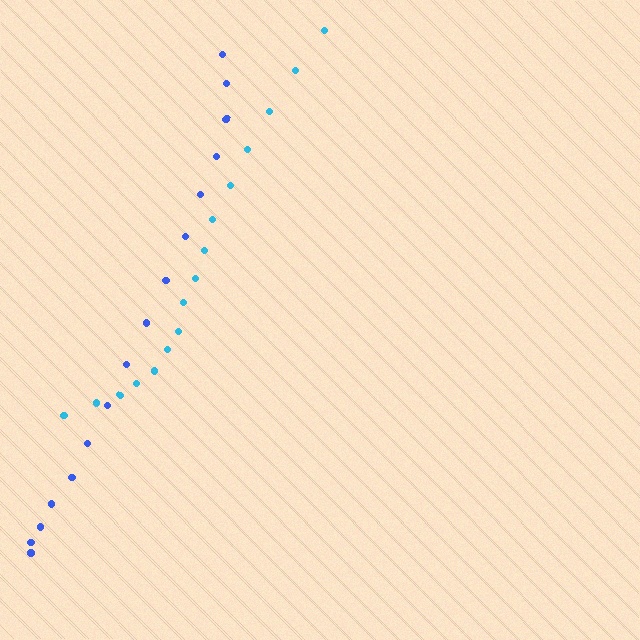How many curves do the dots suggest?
There are 2 distinct paths.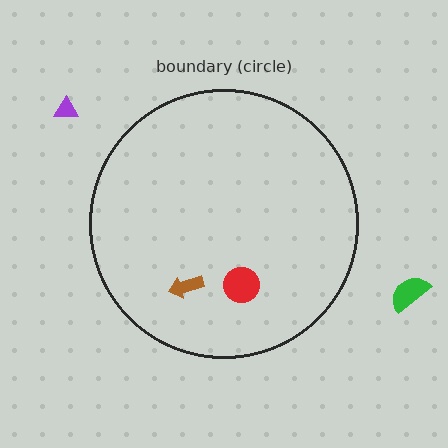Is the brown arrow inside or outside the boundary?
Inside.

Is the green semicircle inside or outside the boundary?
Outside.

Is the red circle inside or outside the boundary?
Inside.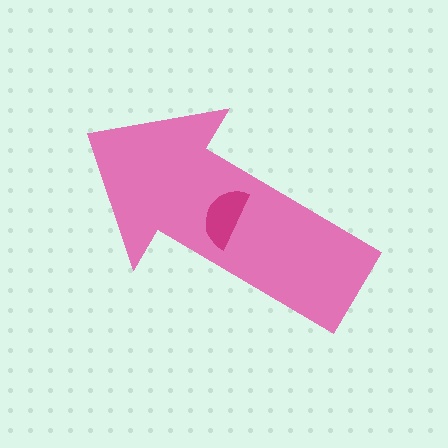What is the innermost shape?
The magenta semicircle.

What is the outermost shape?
The pink arrow.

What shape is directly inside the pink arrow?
The magenta semicircle.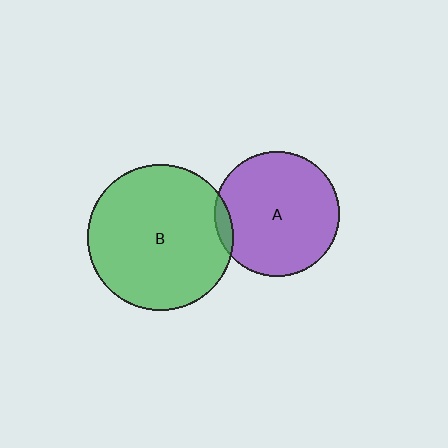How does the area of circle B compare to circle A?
Approximately 1.4 times.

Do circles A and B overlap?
Yes.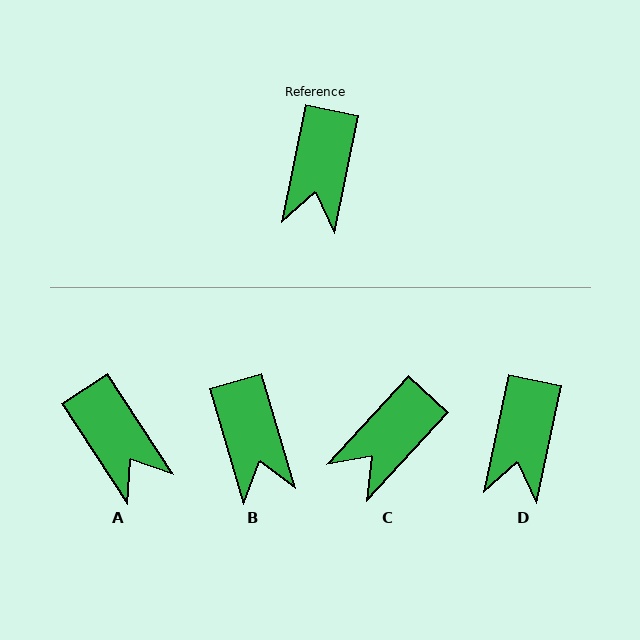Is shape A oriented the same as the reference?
No, it is off by about 45 degrees.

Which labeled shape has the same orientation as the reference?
D.